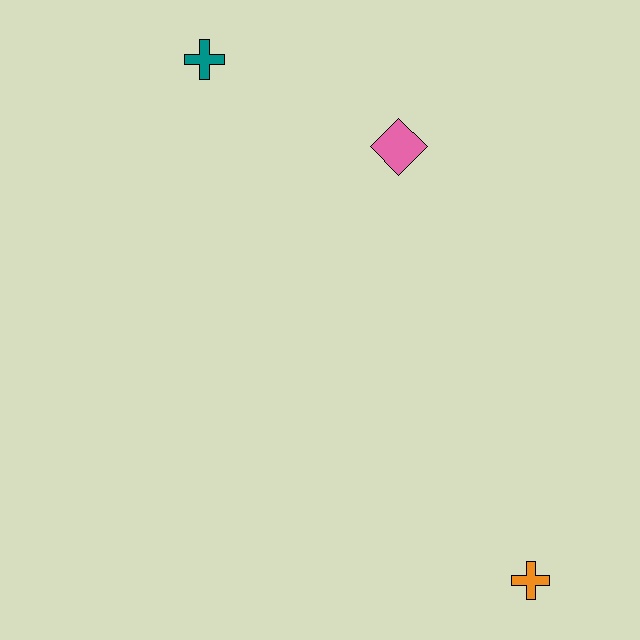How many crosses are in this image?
There are 2 crosses.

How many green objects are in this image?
There are no green objects.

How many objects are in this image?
There are 3 objects.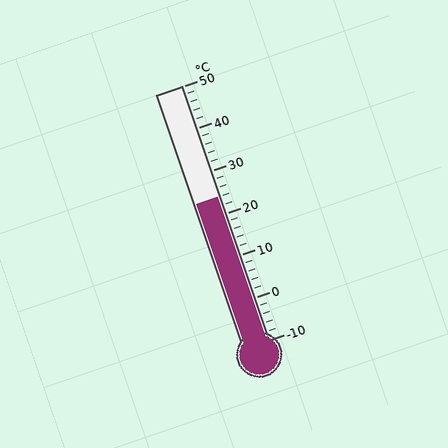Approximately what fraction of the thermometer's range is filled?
The thermometer is filled to approximately 55% of its range.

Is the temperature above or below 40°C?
The temperature is below 40°C.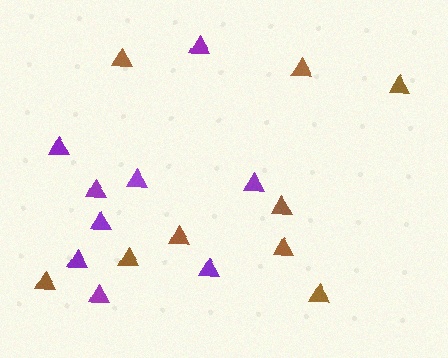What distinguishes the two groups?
There are 2 groups: one group of brown triangles (9) and one group of purple triangles (9).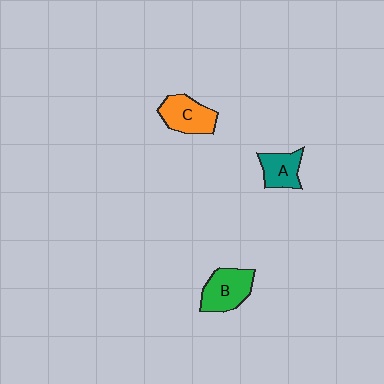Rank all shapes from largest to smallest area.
From largest to smallest: B (green), C (orange), A (teal).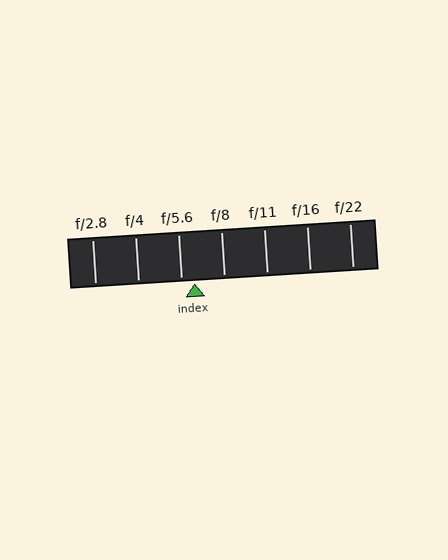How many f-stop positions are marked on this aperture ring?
There are 7 f-stop positions marked.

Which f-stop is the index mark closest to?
The index mark is closest to f/5.6.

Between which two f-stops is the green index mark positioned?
The index mark is between f/5.6 and f/8.